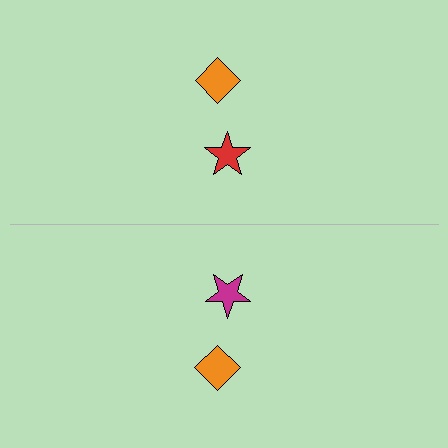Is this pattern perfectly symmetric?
No, the pattern is not perfectly symmetric. The magenta star on the bottom side breaks the symmetry — its mirror counterpart is red.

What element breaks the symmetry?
The magenta star on the bottom side breaks the symmetry — its mirror counterpart is red.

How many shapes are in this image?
There are 4 shapes in this image.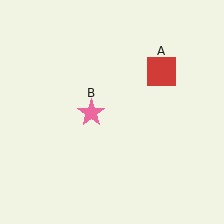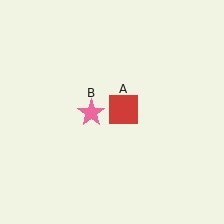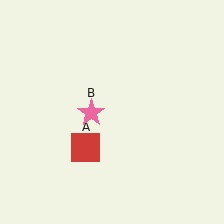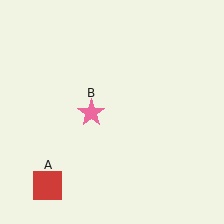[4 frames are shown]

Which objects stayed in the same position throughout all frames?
Pink star (object B) remained stationary.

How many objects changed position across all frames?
1 object changed position: red square (object A).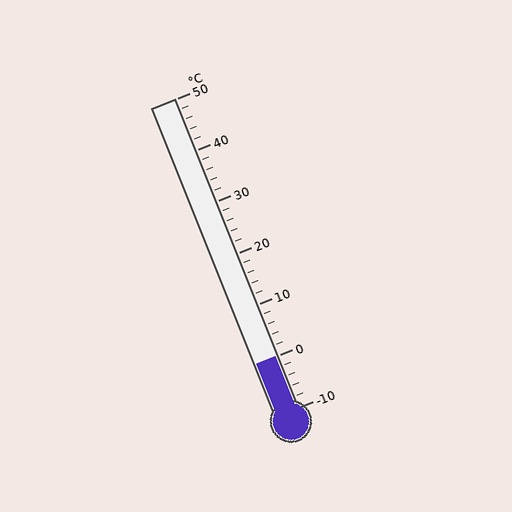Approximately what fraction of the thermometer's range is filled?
The thermometer is filled to approximately 15% of its range.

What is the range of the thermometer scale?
The thermometer scale ranges from -10°C to 50°C.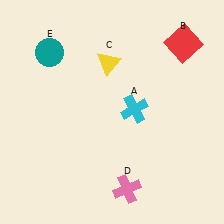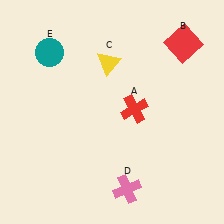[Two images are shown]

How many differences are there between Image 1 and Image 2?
There is 1 difference between the two images.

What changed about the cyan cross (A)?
In Image 1, A is cyan. In Image 2, it changed to red.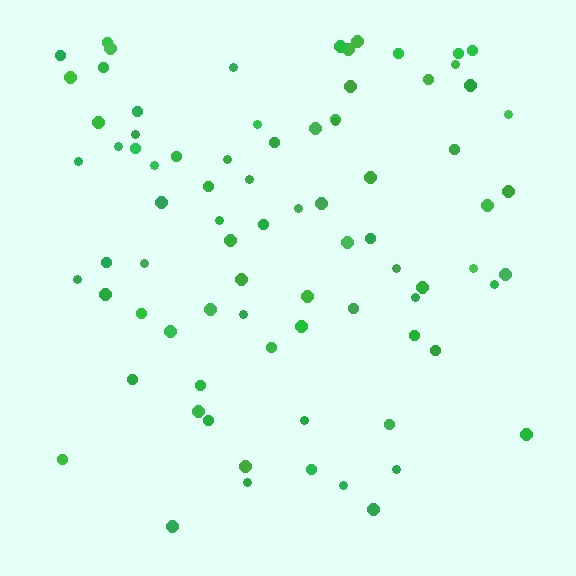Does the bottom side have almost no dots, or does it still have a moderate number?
Still a moderate number, just noticeably fewer than the top.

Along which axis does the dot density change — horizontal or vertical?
Vertical.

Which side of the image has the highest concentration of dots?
The top.